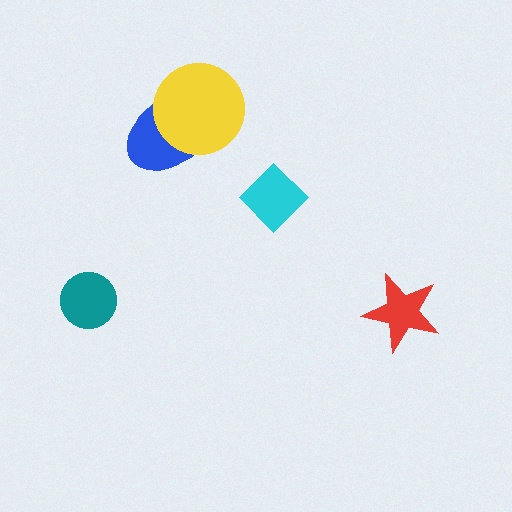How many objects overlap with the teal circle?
0 objects overlap with the teal circle.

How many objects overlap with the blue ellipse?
1 object overlaps with the blue ellipse.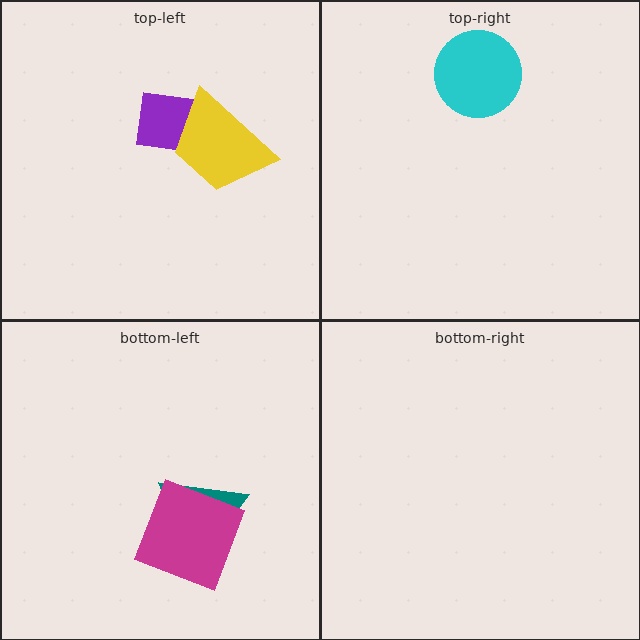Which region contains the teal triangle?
The bottom-left region.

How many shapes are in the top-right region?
1.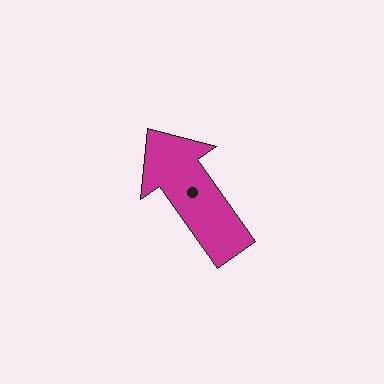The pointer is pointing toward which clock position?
Roughly 11 o'clock.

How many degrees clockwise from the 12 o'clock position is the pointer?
Approximately 325 degrees.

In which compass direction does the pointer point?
Northwest.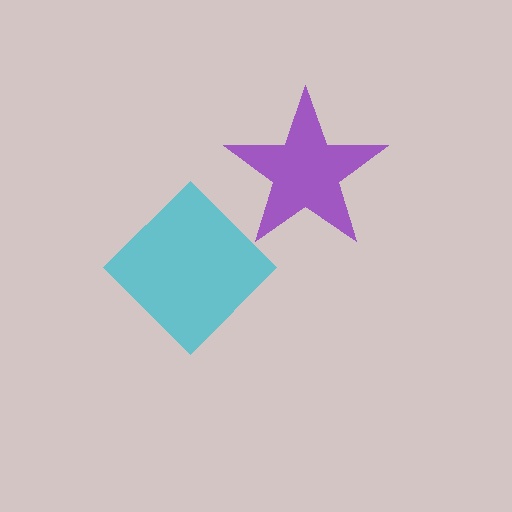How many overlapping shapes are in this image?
There are 2 overlapping shapes in the image.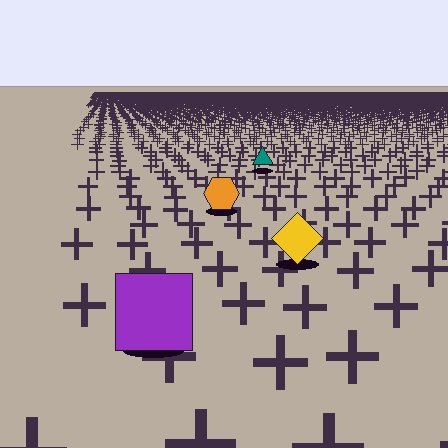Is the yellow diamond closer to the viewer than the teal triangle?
Yes. The yellow diamond is closer — you can tell from the texture gradient: the ground texture is coarser near it.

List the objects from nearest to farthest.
From nearest to farthest: the purple square, the yellow diamond, the orange hexagon, the teal triangle.